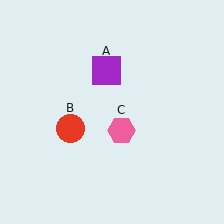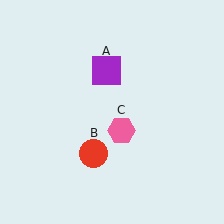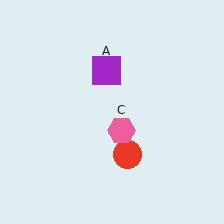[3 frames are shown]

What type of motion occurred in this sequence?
The red circle (object B) rotated counterclockwise around the center of the scene.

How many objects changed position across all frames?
1 object changed position: red circle (object B).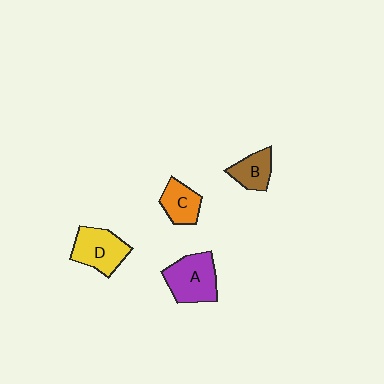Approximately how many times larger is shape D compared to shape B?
Approximately 1.5 times.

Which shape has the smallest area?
Shape B (brown).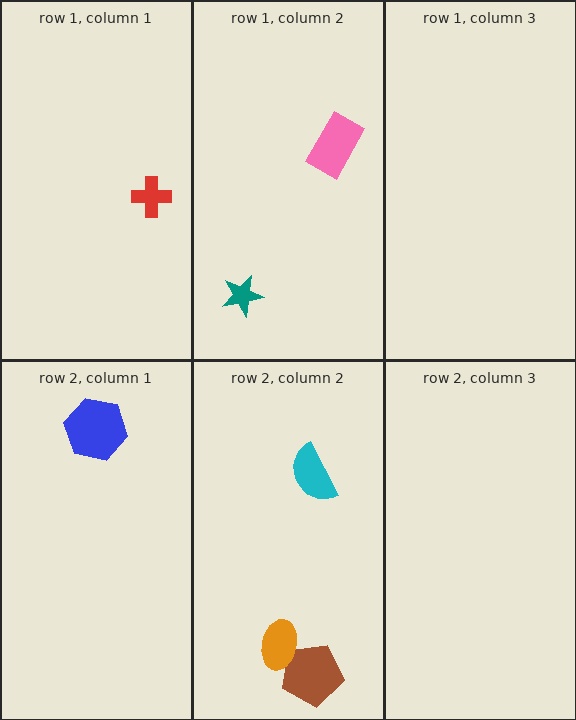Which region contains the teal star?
The row 1, column 2 region.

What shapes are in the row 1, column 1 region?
The red cross.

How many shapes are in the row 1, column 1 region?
1.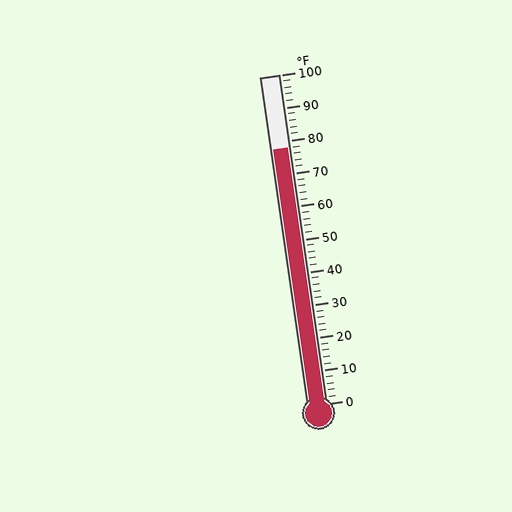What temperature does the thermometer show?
The thermometer shows approximately 78°F.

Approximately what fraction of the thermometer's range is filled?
The thermometer is filled to approximately 80% of its range.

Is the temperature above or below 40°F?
The temperature is above 40°F.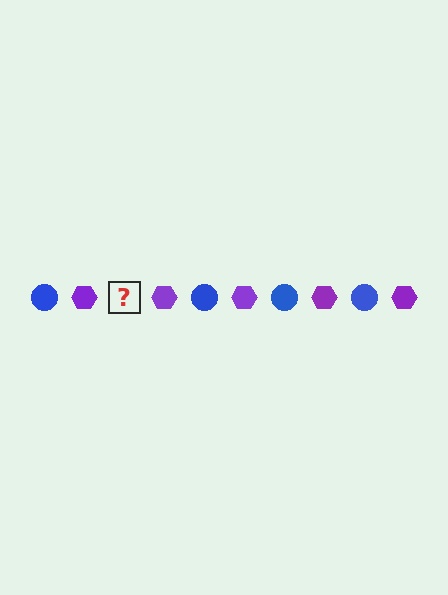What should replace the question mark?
The question mark should be replaced with a blue circle.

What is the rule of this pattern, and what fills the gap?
The rule is that the pattern alternates between blue circle and purple hexagon. The gap should be filled with a blue circle.